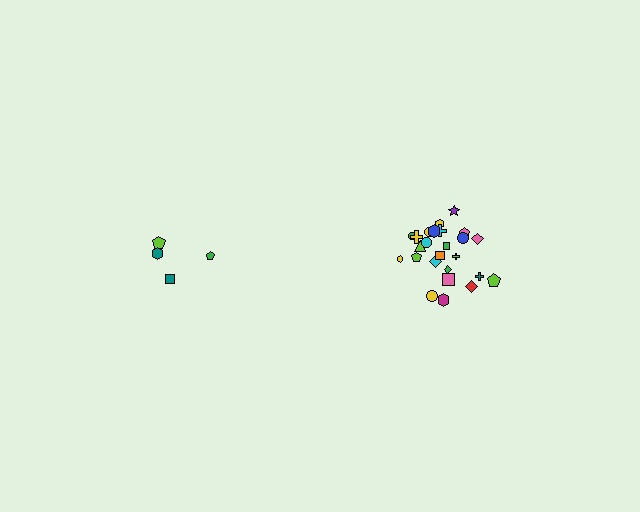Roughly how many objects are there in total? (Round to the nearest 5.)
Roughly 30 objects in total.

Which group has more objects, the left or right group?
The right group.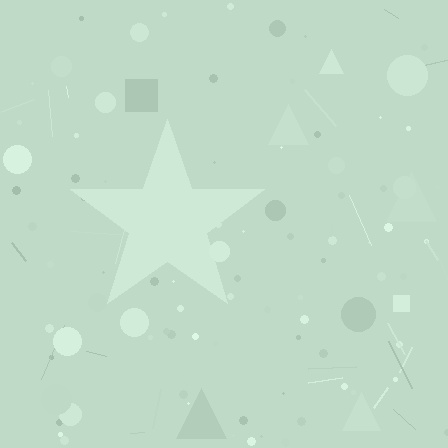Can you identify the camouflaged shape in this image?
The camouflaged shape is a star.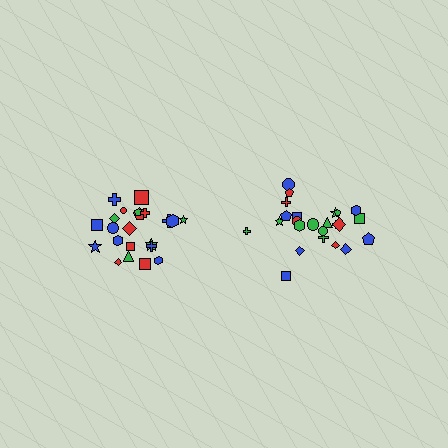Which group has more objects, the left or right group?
The right group.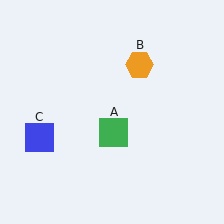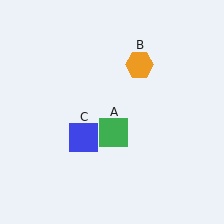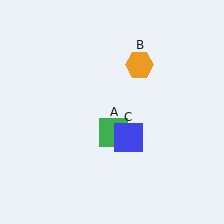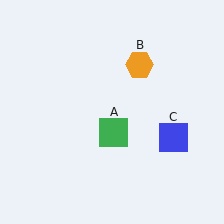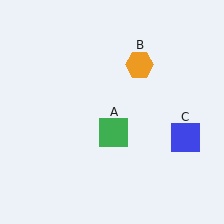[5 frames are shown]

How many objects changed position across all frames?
1 object changed position: blue square (object C).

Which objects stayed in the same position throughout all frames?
Green square (object A) and orange hexagon (object B) remained stationary.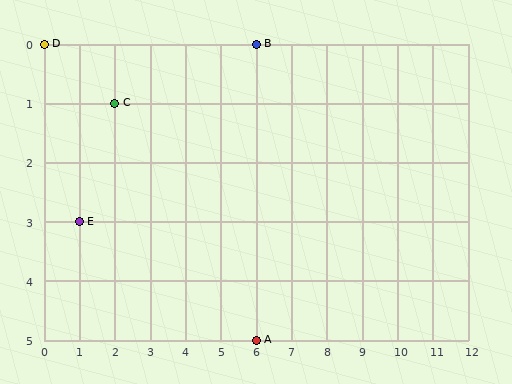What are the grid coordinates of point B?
Point B is at grid coordinates (6, 0).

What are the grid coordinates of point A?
Point A is at grid coordinates (6, 5).